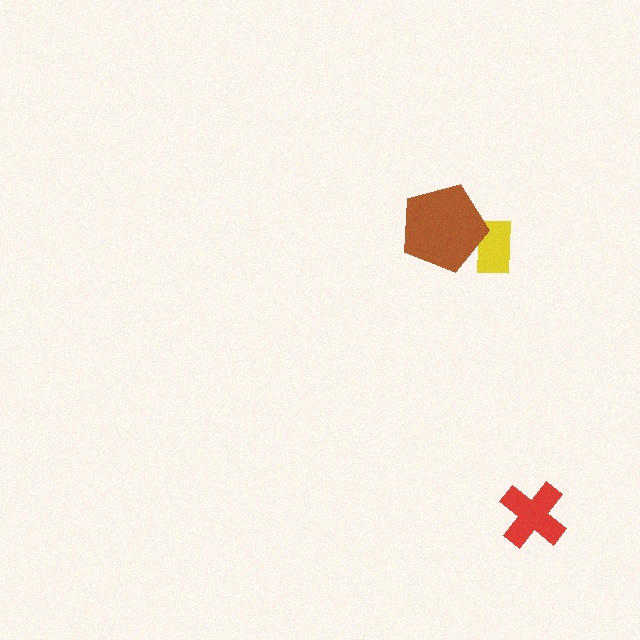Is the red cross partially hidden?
No, no other shape covers it.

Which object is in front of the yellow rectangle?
The brown pentagon is in front of the yellow rectangle.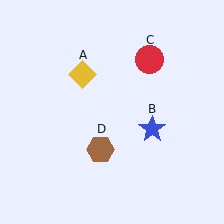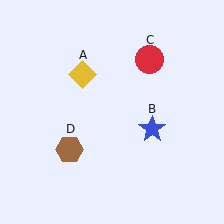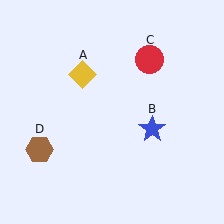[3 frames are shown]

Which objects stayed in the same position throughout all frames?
Yellow diamond (object A) and blue star (object B) and red circle (object C) remained stationary.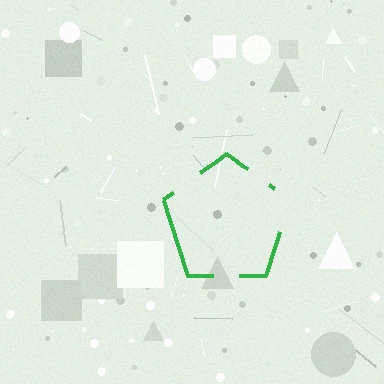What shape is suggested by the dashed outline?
The dashed outline suggests a pentagon.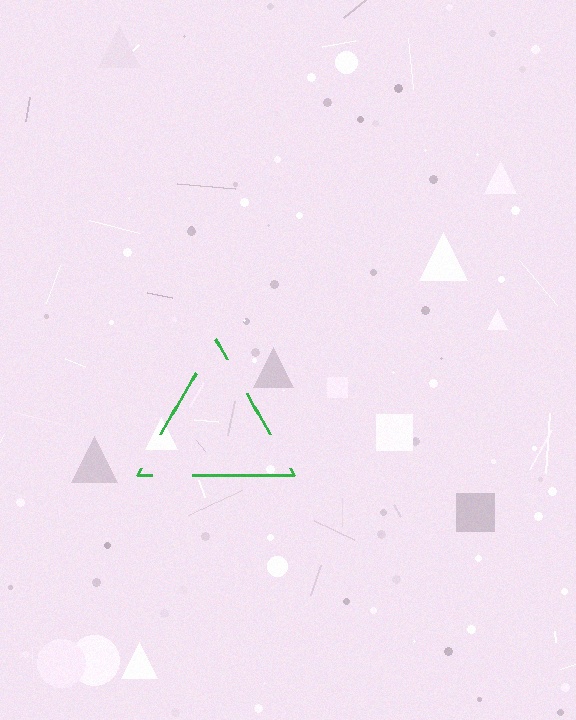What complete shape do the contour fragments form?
The contour fragments form a triangle.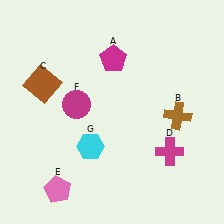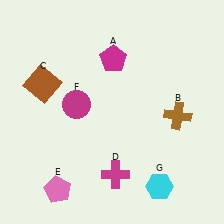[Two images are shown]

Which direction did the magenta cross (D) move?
The magenta cross (D) moved left.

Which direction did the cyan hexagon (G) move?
The cyan hexagon (G) moved right.